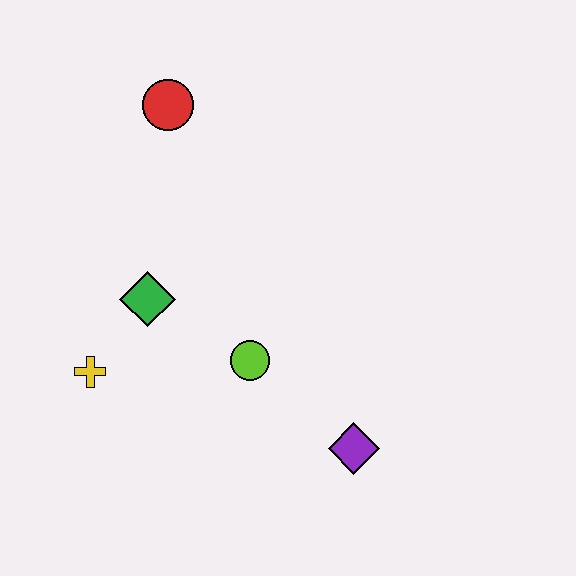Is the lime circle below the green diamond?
Yes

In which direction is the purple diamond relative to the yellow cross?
The purple diamond is to the right of the yellow cross.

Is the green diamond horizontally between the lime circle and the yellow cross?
Yes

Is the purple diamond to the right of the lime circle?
Yes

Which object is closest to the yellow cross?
The green diamond is closest to the yellow cross.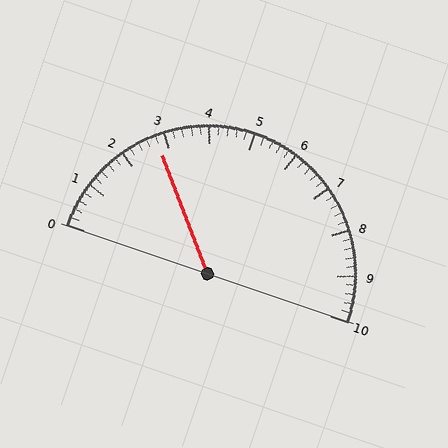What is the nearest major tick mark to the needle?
The nearest major tick mark is 3.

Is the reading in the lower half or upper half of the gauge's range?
The reading is in the lower half of the range (0 to 10).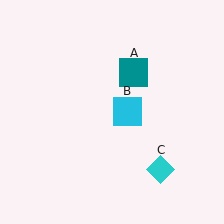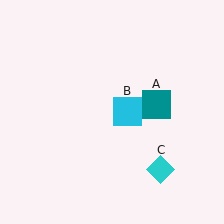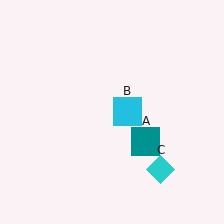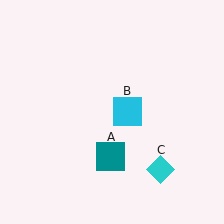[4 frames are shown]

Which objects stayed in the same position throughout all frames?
Cyan square (object B) and cyan diamond (object C) remained stationary.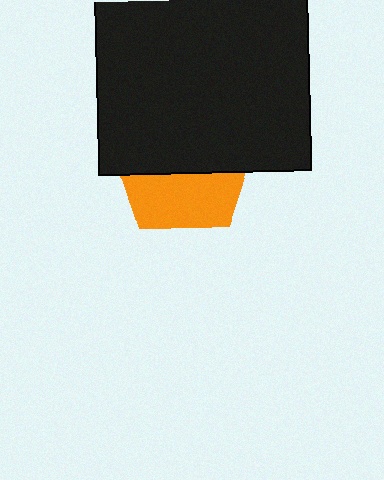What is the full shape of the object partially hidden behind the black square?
The partially hidden object is an orange pentagon.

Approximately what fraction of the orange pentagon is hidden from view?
Roughly 58% of the orange pentagon is hidden behind the black square.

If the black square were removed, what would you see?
You would see the complete orange pentagon.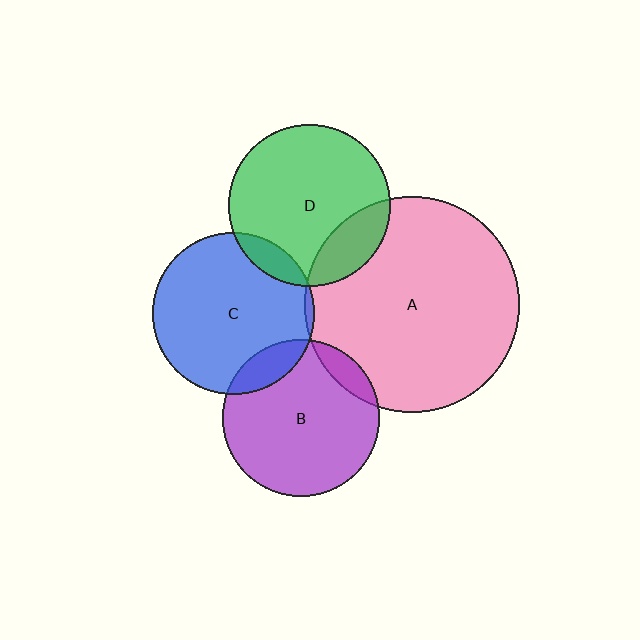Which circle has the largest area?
Circle A (pink).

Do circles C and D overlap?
Yes.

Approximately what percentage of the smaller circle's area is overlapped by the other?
Approximately 10%.